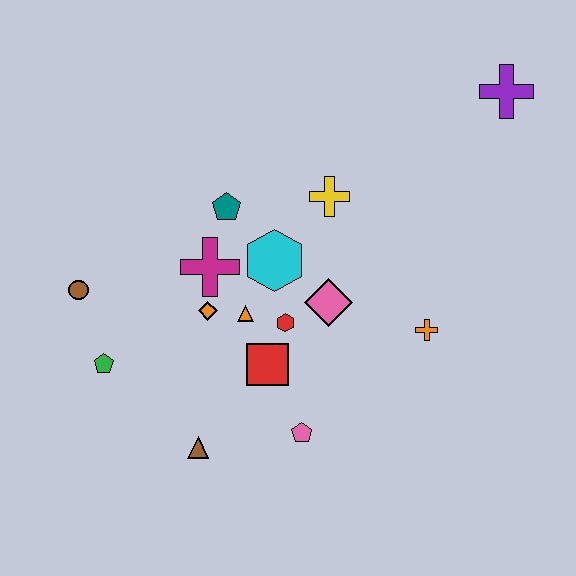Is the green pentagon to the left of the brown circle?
No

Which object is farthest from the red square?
The purple cross is farthest from the red square.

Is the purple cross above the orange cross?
Yes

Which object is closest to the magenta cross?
The orange diamond is closest to the magenta cross.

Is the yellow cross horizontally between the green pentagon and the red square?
No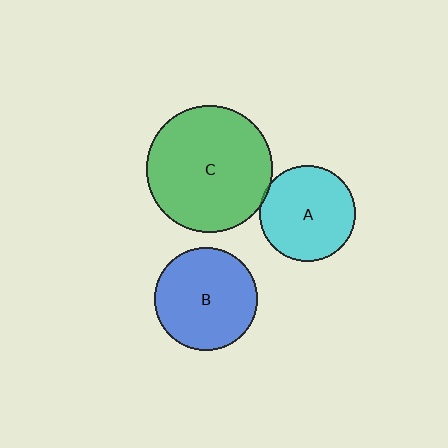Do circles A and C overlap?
Yes.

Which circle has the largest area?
Circle C (green).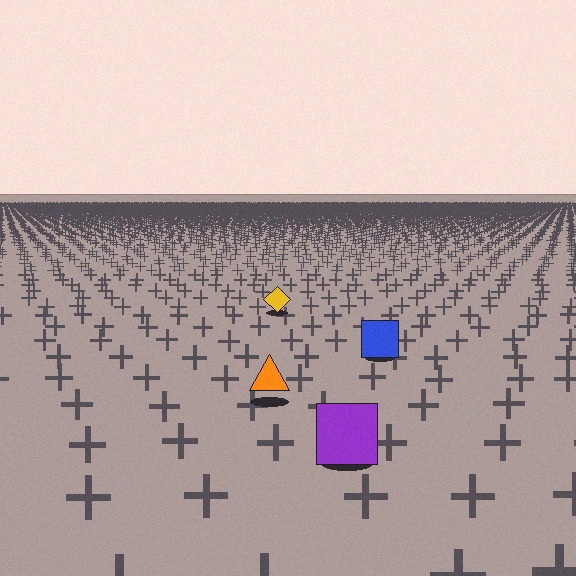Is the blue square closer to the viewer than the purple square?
No. The purple square is closer — you can tell from the texture gradient: the ground texture is coarser near it.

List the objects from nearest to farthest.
From nearest to farthest: the purple square, the orange triangle, the blue square, the yellow diamond.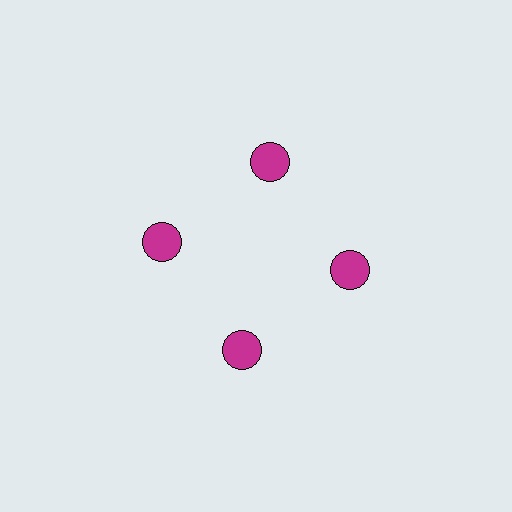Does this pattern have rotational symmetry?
Yes, this pattern has 4-fold rotational symmetry. It looks the same after rotating 90 degrees around the center.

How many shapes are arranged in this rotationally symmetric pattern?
There are 4 shapes, arranged in 4 groups of 1.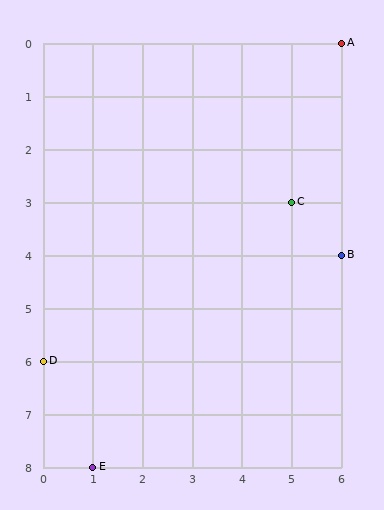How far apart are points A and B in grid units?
Points A and B are 4 rows apart.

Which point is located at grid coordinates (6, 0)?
Point A is at (6, 0).